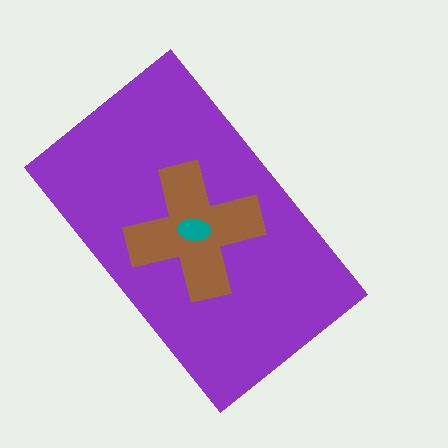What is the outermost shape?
The purple rectangle.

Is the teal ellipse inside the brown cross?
Yes.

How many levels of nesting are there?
3.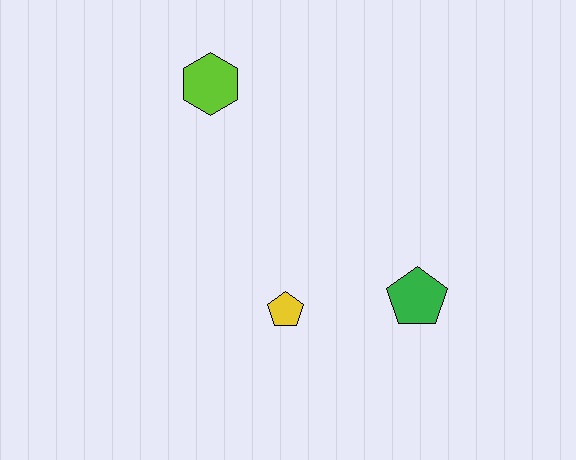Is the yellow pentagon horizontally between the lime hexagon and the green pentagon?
Yes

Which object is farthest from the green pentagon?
The lime hexagon is farthest from the green pentagon.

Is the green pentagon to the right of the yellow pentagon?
Yes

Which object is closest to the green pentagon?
The yellow pentagon is closest to the green pentagon.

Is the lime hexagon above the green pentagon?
Yes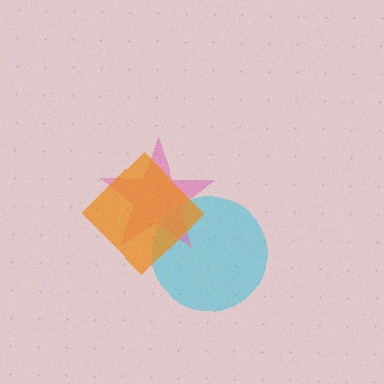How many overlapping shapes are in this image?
There are 3 overlapping shapes in the image.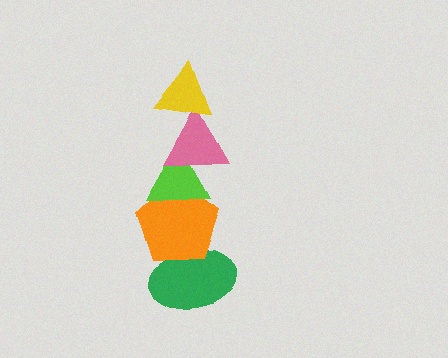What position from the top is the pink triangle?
The pink triangle is 2nd from the top.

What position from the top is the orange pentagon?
The orange pentagon is 4th from the top.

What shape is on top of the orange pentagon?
The lime triangle is on top of the orange pentagon.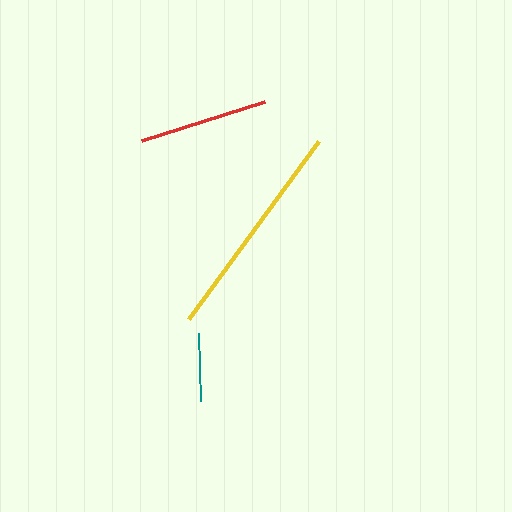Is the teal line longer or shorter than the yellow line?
The yellow line is longer than the teal line.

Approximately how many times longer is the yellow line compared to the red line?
The yellow line is approximately 1.7 times the length of the red line.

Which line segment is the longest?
The yellow line is the longest at approximately 220 pixels.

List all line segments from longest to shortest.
From longest to shortest: yellow, red, teal.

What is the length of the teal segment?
The teal segment is approximately 67 pixels long.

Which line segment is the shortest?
The teal line is the shortest at approximately 67 pixels.